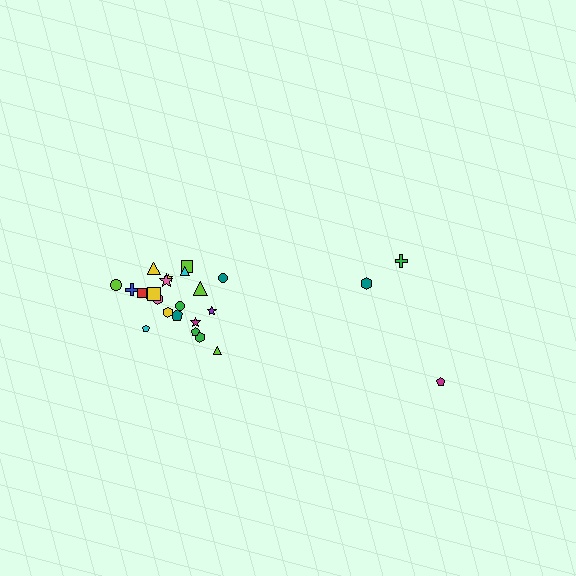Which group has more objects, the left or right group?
The left group.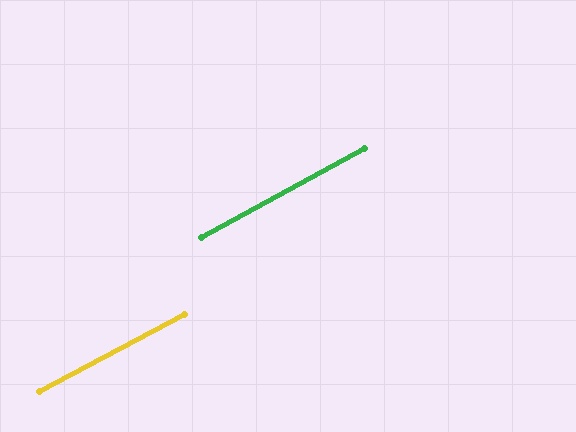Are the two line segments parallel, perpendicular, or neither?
Parallel — their directions differ by only 0.6°.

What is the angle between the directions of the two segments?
Approximately 1 degree.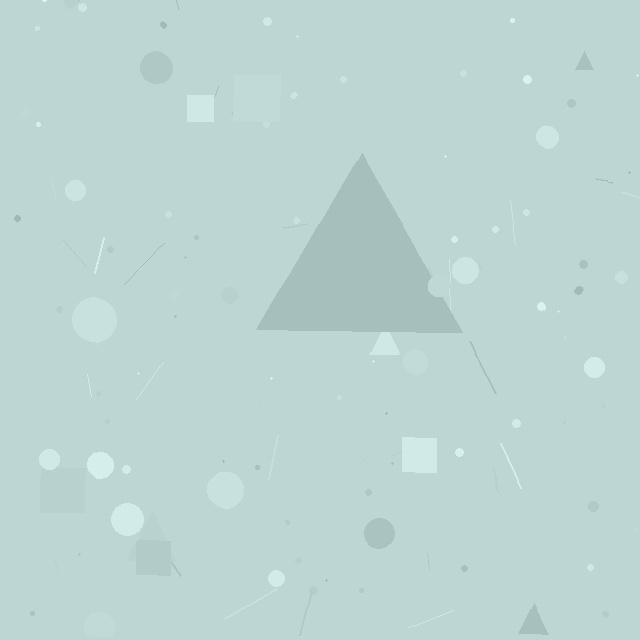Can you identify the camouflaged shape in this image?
The camouflaged shape is a triangle.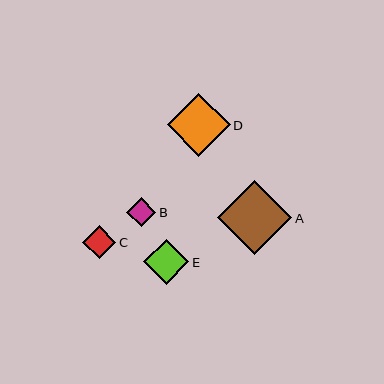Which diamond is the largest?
Diamond A is the largest with a size of approximately 74 pixels.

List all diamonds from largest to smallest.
From largest to smallest: A, D, E, C, B.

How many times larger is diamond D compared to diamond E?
Diamond D is approximately 1.4 times the size of diamond E.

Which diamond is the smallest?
Diamond B is the smallest with a size of approximately 29 pixels.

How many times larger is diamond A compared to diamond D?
Diamond A is approximately 1.2 times the size of diamond D.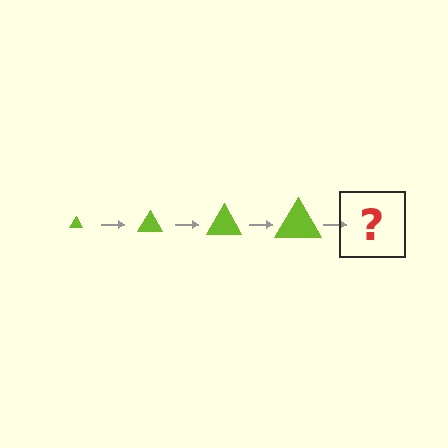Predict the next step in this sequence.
The next step is a lime triangle, larger than the previous one.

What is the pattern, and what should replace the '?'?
The pattern is that the triangle gets progressively larger each step. The '?' should be a lime triangle, larger than the previous one.